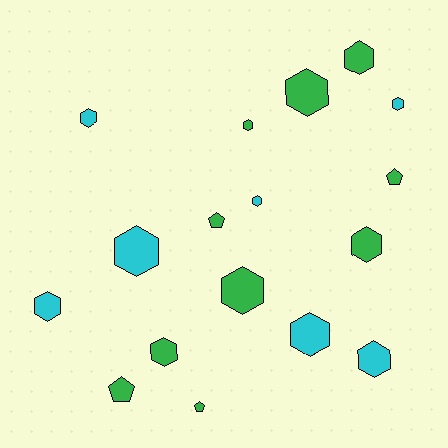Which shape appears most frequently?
Hexagon, with 13 objects.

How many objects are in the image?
There are 17 objects.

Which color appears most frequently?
Green, with 10 objects.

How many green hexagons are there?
There are 6 green hexagons.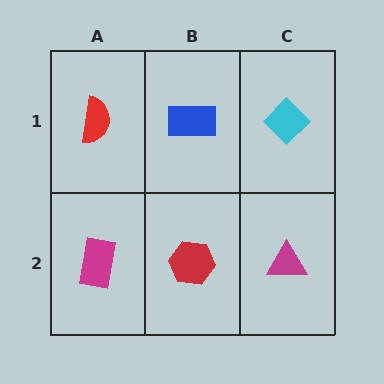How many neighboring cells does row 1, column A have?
2.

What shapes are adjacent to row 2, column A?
A red semicircle (row 1, column A), a red hexagon (row 2, column B).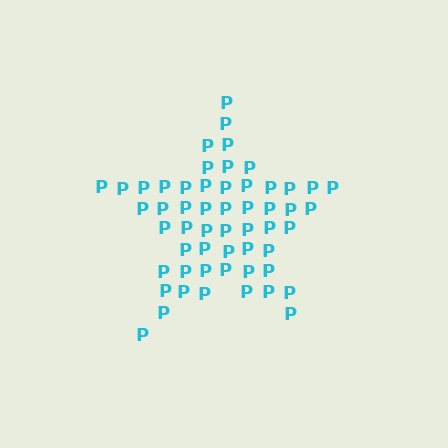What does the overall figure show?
The overall figure shows a star.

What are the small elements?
The small elements are letter P's.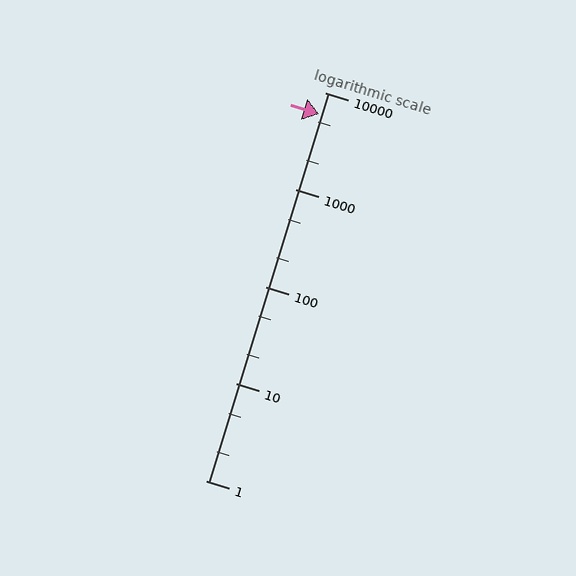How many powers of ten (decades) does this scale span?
The scale spans 4 decades, from 1 to 10000.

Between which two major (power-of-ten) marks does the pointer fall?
The pointer is between 1000 and 10000.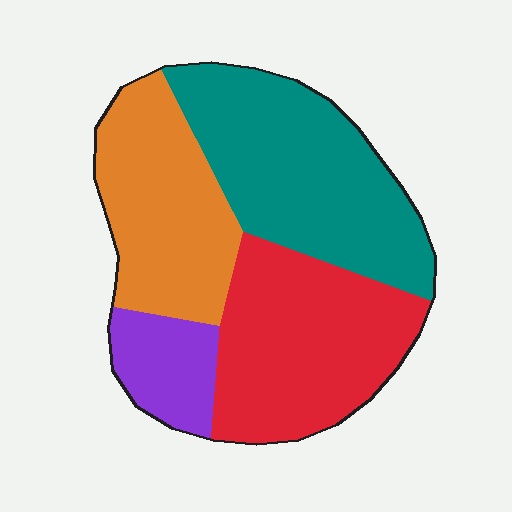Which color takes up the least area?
Purple, at roughly 10%.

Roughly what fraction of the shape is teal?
Teal covers 34% of the shape.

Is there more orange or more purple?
Orange.